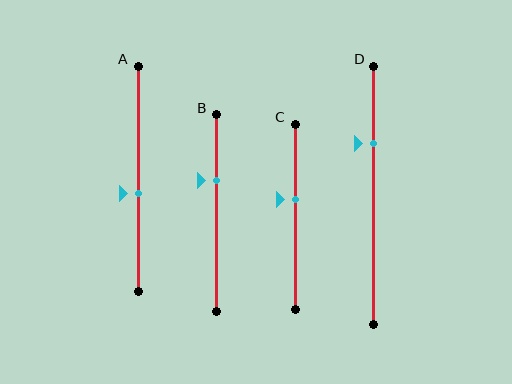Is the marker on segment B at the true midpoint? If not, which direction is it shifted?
No, the marker on segment B is shifted upward by about 16% of the segment length.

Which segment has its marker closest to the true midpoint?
Segment A has its marker closest to the true midpoint.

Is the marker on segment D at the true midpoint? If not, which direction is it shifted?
No, the marker on segment D is shifted upward by about 20% of the segment length.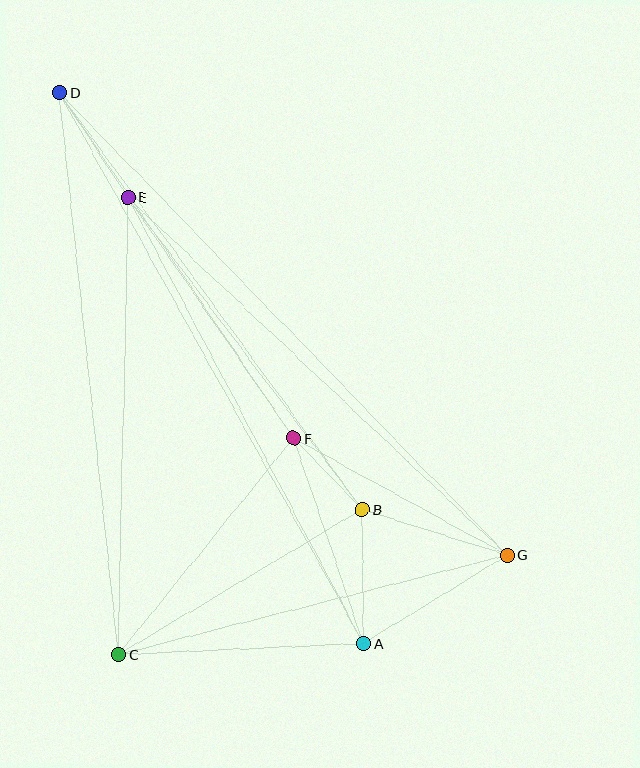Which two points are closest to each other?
Points B and F are closest to each other.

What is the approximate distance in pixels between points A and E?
The distance between A and E is approximately 505 pixels.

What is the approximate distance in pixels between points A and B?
The distance between A and B is approximately 134 pixels.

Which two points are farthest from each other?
Points D and G are farthest from each other.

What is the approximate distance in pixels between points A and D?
The distance between A and D is approximately 629 pixels.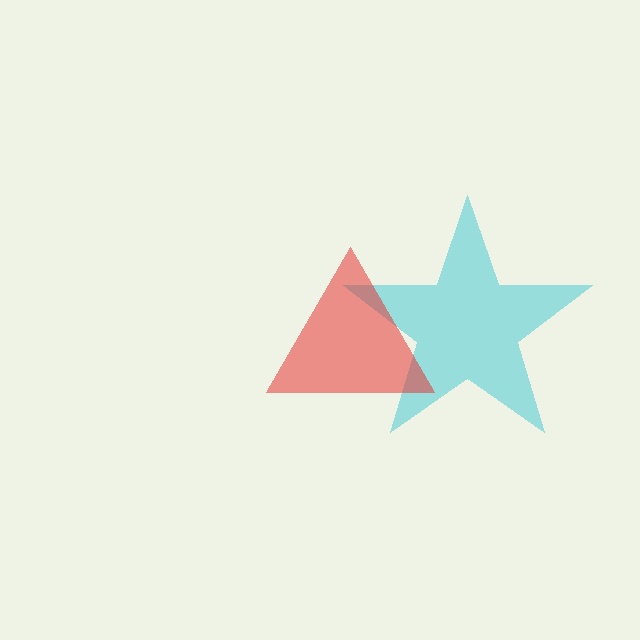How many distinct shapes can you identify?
There are 2 distinct shapes: a cyan star, a red triangle.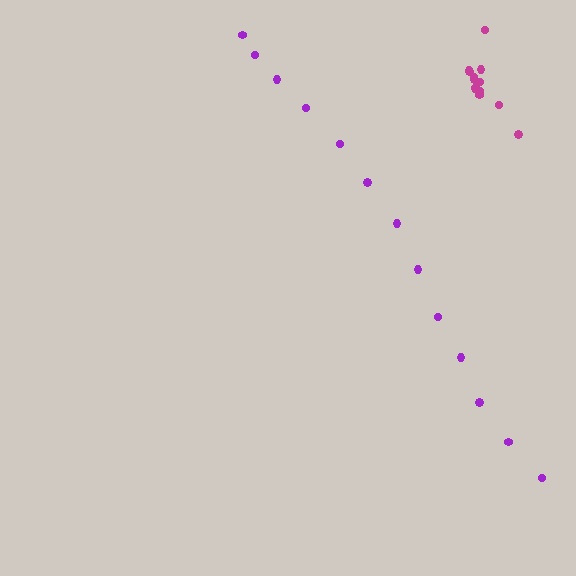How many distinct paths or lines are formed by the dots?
There are 2 distinct paths.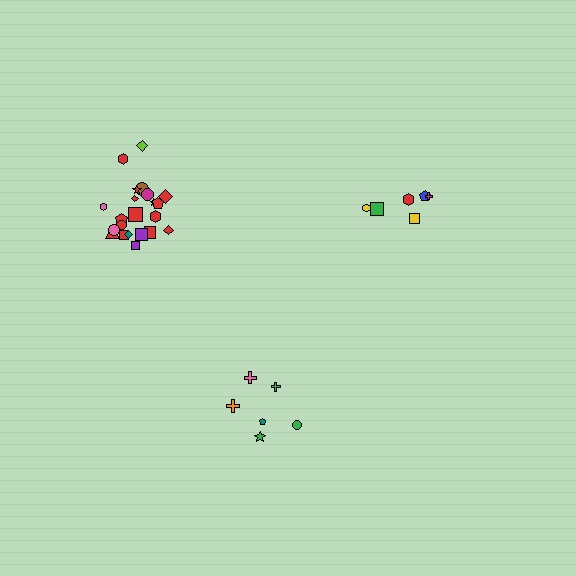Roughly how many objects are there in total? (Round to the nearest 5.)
Roughly 35 objects in total.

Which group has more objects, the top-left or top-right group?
The top-left group.